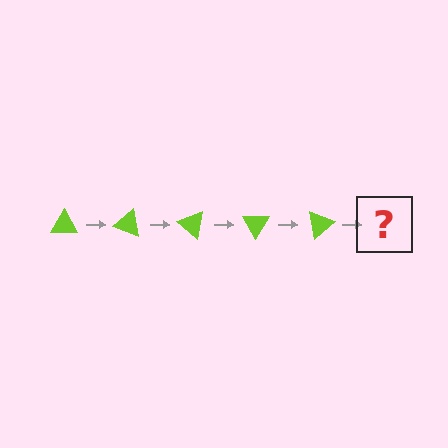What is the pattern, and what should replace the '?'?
The pattern is that the triangle rotates 20 degrees each step. The '?' should be a lime triangle rotated 100 degrees.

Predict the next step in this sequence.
The next step is a lime triangle rotated 100 degrees.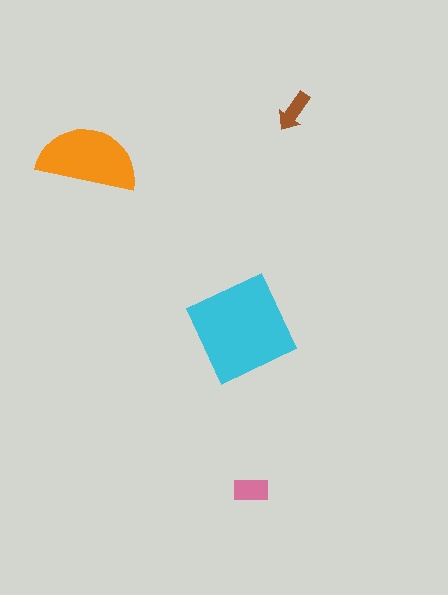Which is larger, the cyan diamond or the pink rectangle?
The cyan diamond.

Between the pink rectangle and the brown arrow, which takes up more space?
The pink rectangle.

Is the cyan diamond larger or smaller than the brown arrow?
Larger.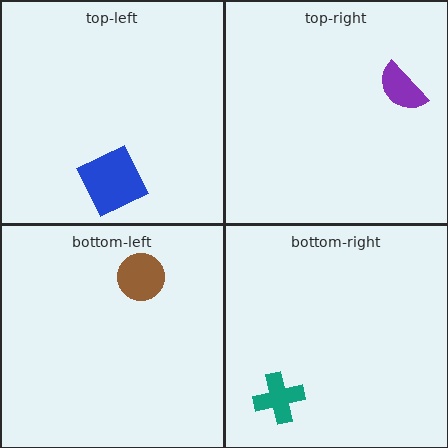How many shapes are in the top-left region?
1.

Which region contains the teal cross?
The bottom-right region.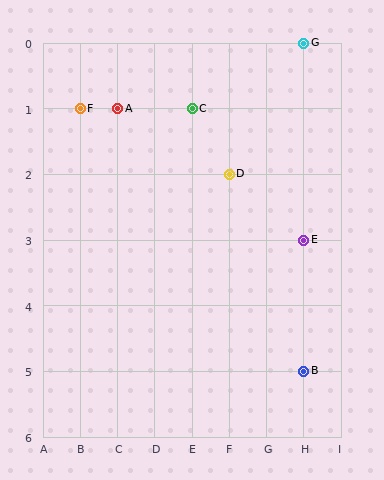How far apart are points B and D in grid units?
Points B and D are 2 columns and 3 rows apart (about 3.6 grid units diagonally).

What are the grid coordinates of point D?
Point D is at grid coordinates (F, 2).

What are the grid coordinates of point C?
Point C is at grid coordinates (E, 1).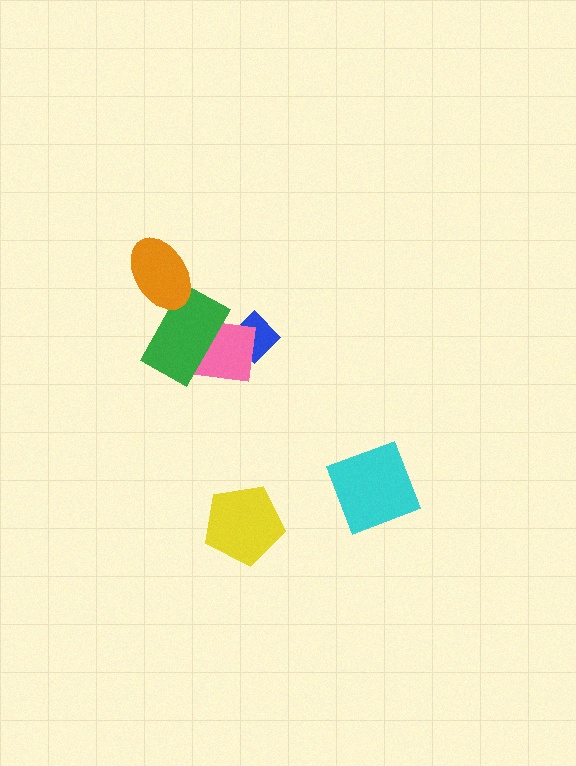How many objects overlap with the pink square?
2 objects overlap with the pink square.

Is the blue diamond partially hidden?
Yes, it is partially covered by another shape.